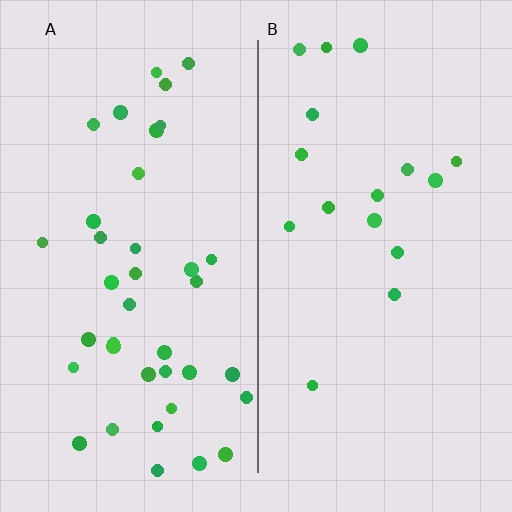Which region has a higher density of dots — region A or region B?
A (the left).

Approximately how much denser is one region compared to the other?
Approximately 2.2× — region A over region B.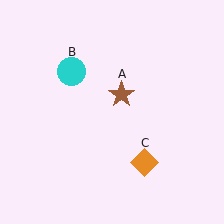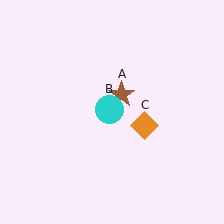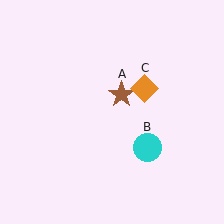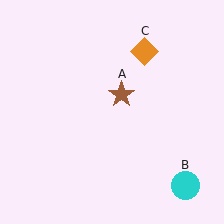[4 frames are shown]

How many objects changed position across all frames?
2 objects changed position: cyan circle (object B), orange diamond (object C).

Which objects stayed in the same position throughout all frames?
Brown star (object A) remained stationary.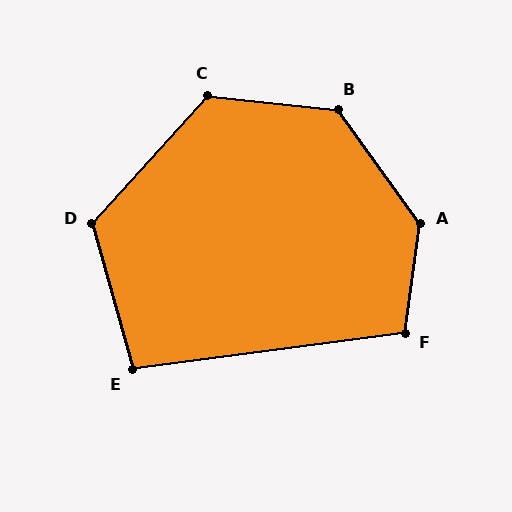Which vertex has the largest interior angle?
A, at approximately 136 degrees.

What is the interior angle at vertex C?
Approximately 126 degrees (obtuse).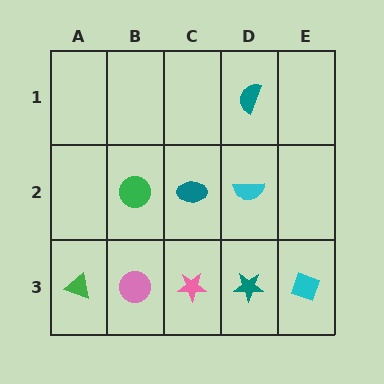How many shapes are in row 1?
1 shape.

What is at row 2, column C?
A teal ellipse.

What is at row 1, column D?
A teal semicircle.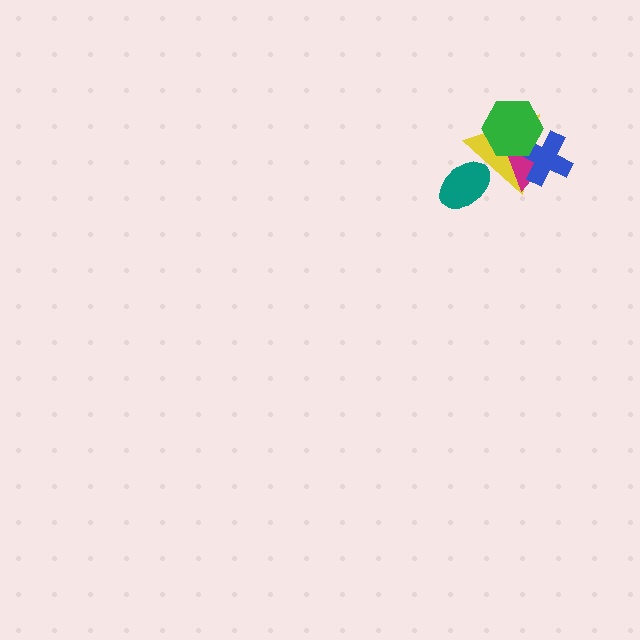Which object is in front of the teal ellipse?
The yellow triangle is in front of the teal ellipse.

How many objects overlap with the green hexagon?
3 objects overlap with the green hexagon.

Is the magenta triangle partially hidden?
Yes, it is partially covered by another shape.